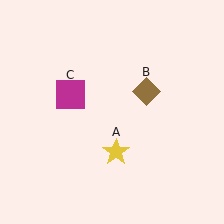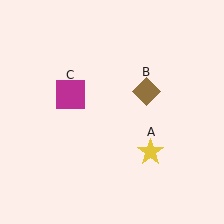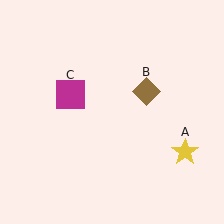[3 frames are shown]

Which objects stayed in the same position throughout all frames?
Brown diamond (object B) and magenta square (object C) remained stationary.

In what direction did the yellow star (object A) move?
The yellow star (object A) moved right.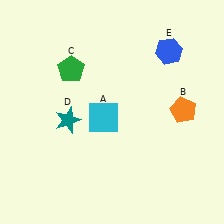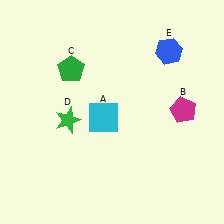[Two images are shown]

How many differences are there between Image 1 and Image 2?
There are 2 differences between the two images.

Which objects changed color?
B changed from orange to magenta. D changed from teal to green.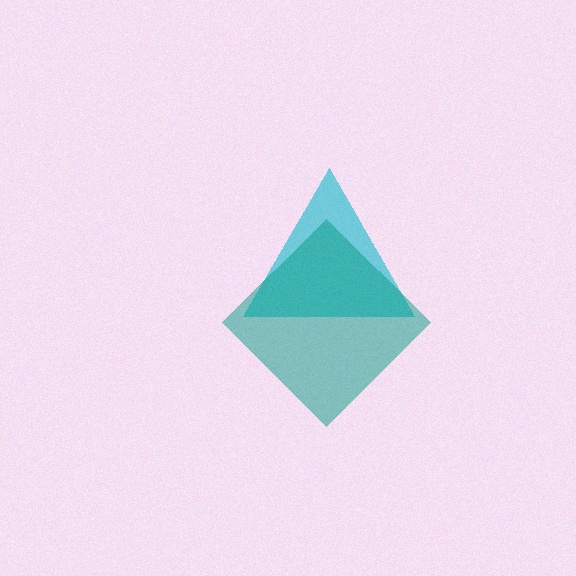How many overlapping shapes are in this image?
There are 2 overlapping shapes in the image.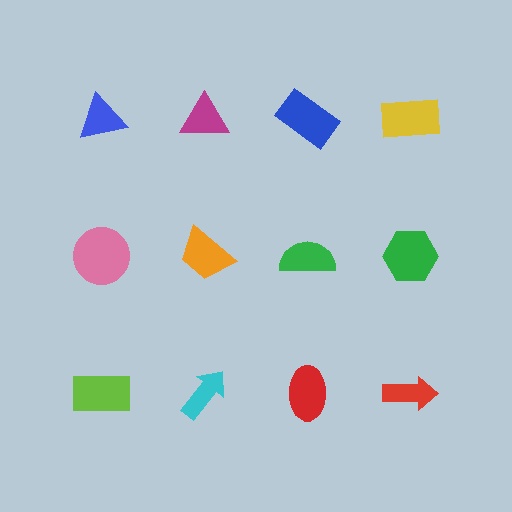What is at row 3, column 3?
A red ellipse.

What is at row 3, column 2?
A cyan arrow.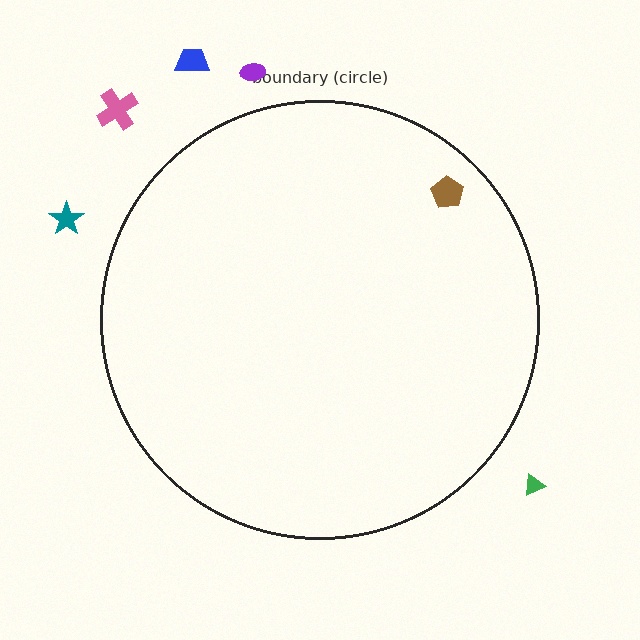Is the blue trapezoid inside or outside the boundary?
Outside.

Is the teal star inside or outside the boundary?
Outside.